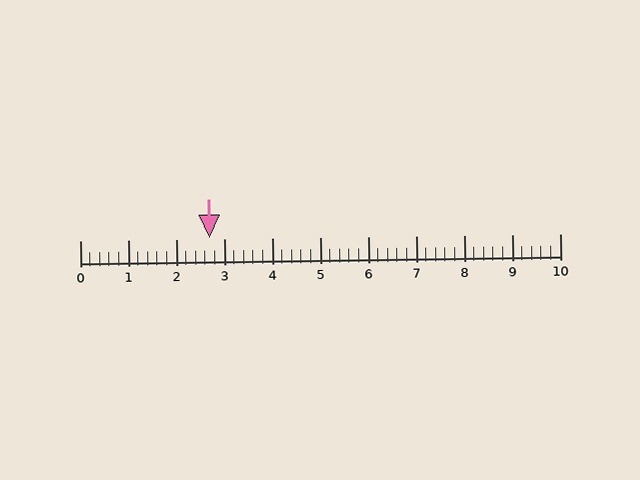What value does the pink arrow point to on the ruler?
The pink arrow points to approximately 2.7.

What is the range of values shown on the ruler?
The ruler shows values from 0 to 10.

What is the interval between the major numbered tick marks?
The major tick marks are spaced 1 units apart.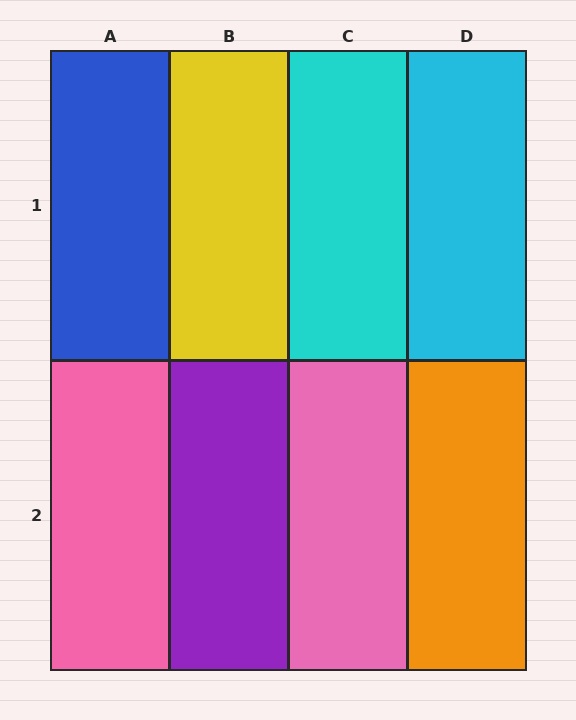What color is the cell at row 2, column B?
Purple.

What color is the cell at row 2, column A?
Pink.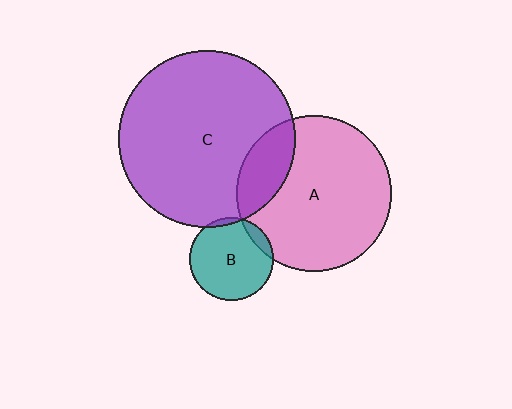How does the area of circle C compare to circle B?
Approximately 4.5 times.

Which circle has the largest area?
Circle C (purple).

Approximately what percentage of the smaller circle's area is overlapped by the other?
Approximately 20%.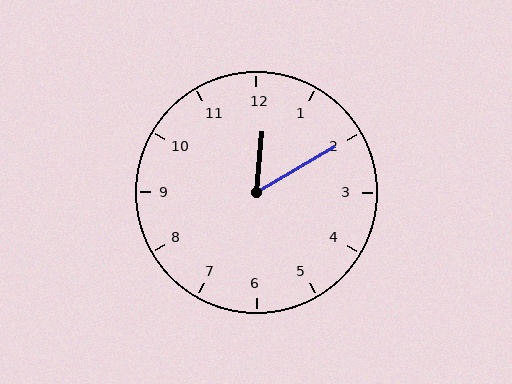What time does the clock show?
12:10.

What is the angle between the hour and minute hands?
Approximately 55 degrees.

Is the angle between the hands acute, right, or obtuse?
It is acute.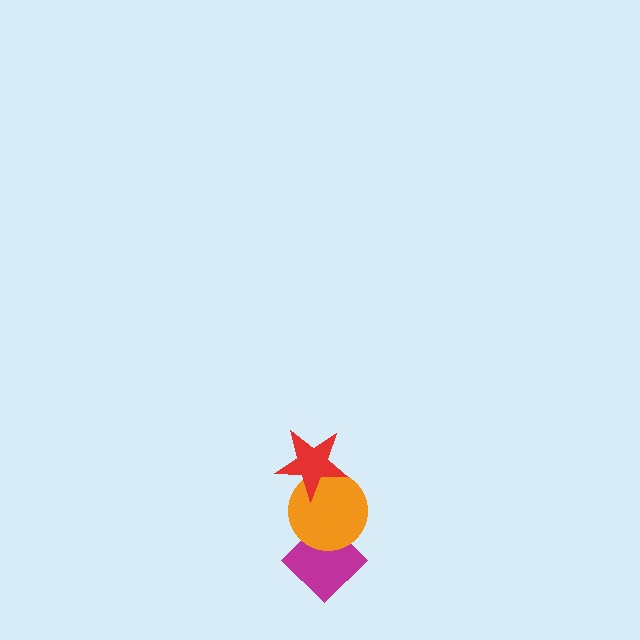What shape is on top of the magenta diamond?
The orange circle is on top of the magenta diamond.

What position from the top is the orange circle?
The orange circle is 2nd from the top.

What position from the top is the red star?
The red star is 1st from the top.